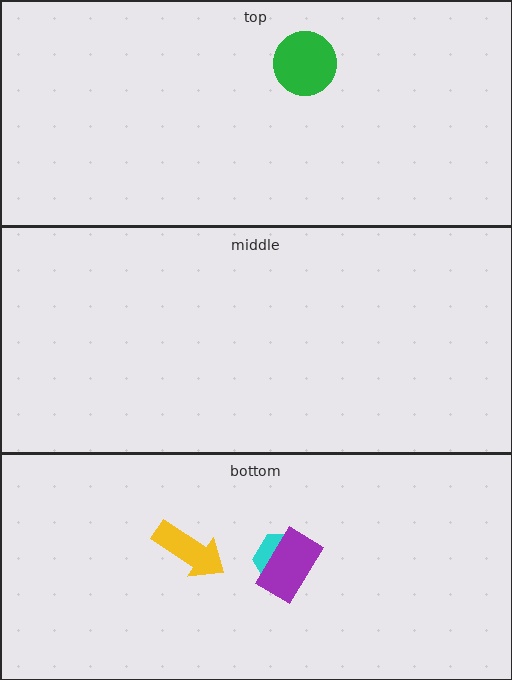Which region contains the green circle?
The top region.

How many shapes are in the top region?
1.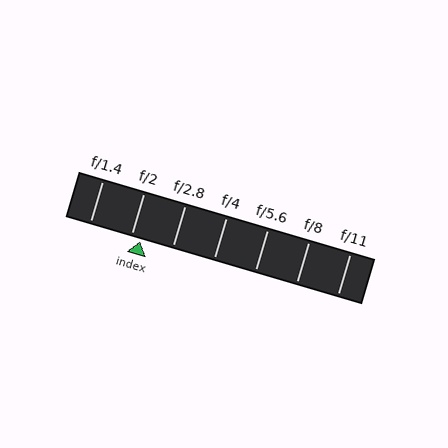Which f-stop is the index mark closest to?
The index mark is closest to f/2.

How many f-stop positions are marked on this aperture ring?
There are 7 f-stop positions marked.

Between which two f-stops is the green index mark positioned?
The index mark is between f/2 and f/2.8.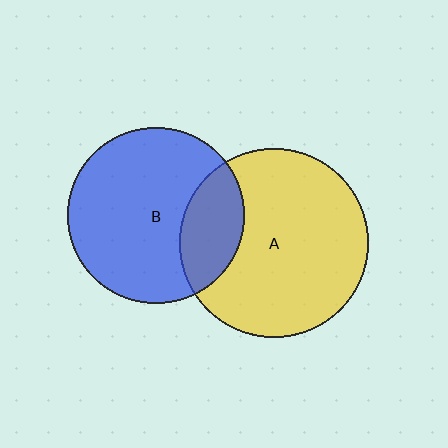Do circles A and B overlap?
Yes.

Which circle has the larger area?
Circle A (yellow).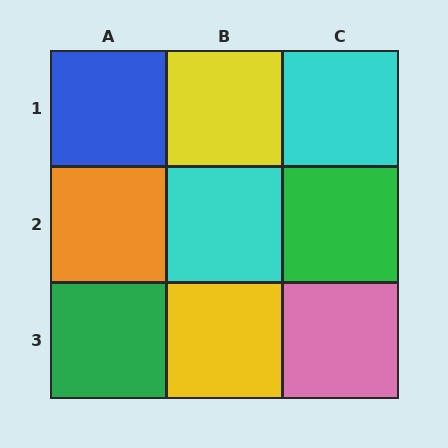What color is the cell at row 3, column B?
Yellow.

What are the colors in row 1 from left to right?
Blue, yellow, cyan.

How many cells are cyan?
2 cells are cyan.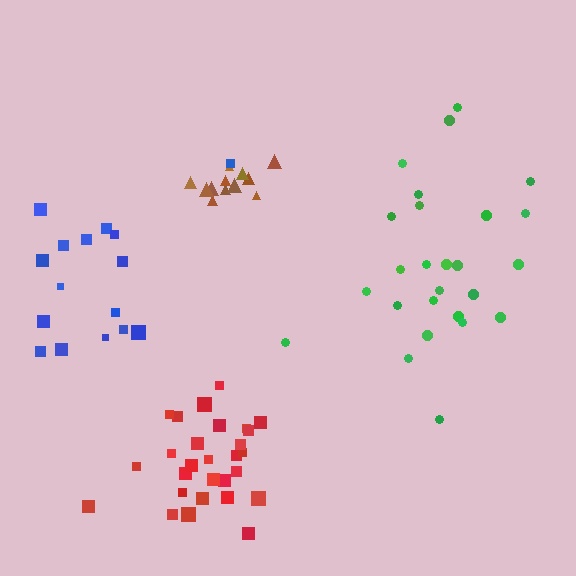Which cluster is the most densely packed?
Brown.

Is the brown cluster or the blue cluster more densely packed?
Brown.